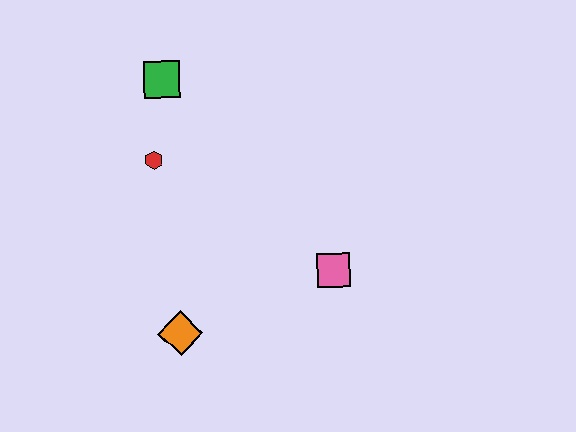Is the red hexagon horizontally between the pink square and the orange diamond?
No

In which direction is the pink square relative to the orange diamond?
The pink square is to the right of the orange diamond.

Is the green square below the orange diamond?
No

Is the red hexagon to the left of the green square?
Yes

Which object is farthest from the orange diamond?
The green square is farthest from the orange diamond.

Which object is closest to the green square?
The red hexagon is closest to the green square.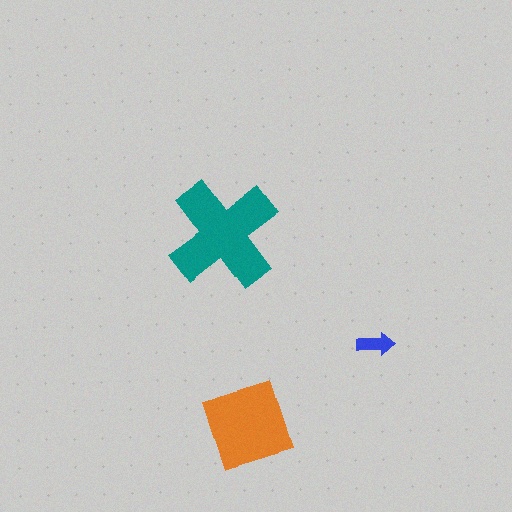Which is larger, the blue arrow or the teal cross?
The teal cross.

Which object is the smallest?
The blue arrow.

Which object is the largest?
The teal cross.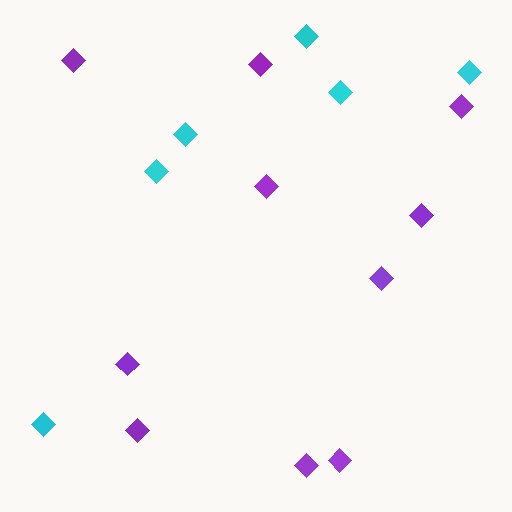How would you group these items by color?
There are 2 groups: one group of cyan diamonds (6) and one group of purple diamonds (10).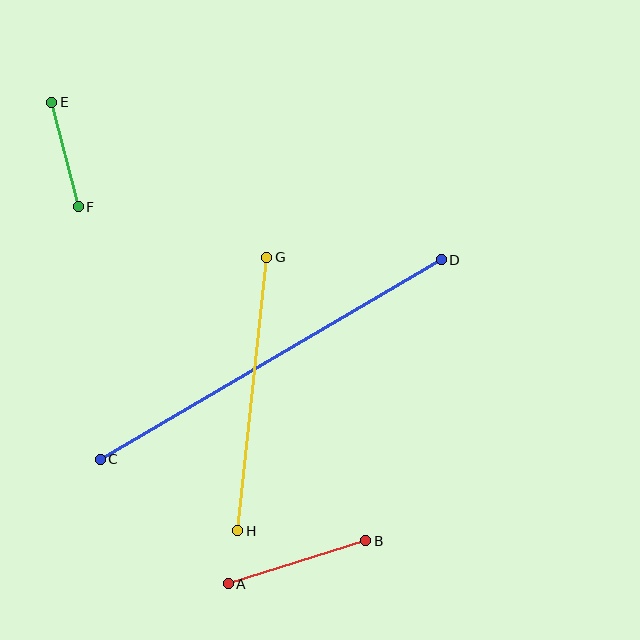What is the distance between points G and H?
The distance is approximately 275 pixels.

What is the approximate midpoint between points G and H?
The midpoint is at approximately (252, 394) pixels.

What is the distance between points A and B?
The distance is approximately 144 pixels.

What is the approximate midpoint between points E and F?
The midpoint is at approximately (65, 155) pixels.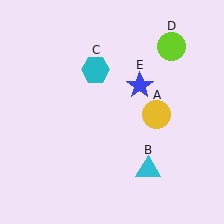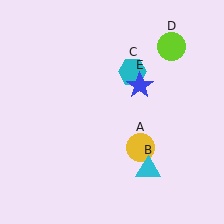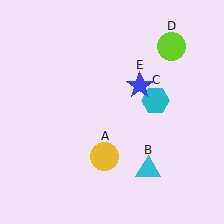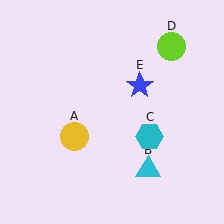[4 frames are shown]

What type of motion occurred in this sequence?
The yellow circle (object A), cyan hexagon (object C) rotated clockwise around the center of the scene.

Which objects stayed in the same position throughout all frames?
Cyan triangle (object B) and lime circle (object D) and blue star (object E) remained stationary.